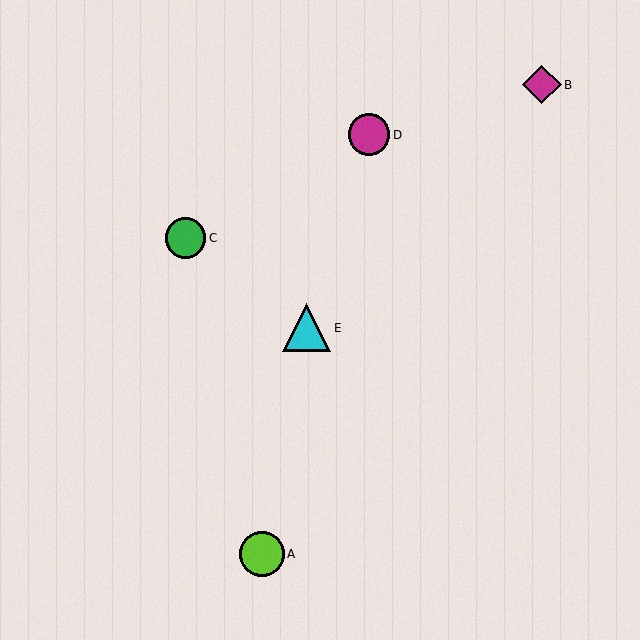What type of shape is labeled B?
Shape B is a magenta diamond.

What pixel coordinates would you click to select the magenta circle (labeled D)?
Click at (369, 135) to select the magenta circle D.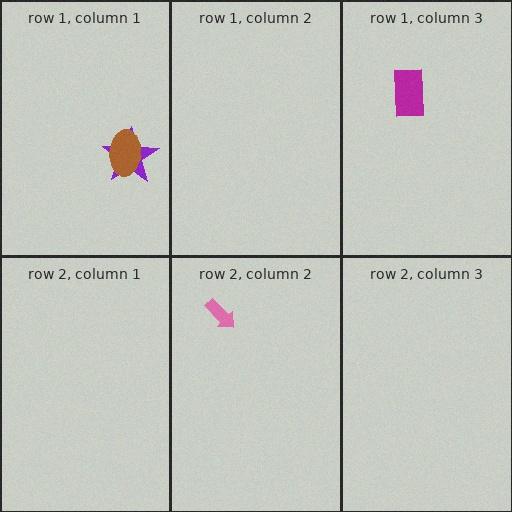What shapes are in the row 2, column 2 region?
The pink arrow.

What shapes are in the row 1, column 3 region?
The magenta rectangle.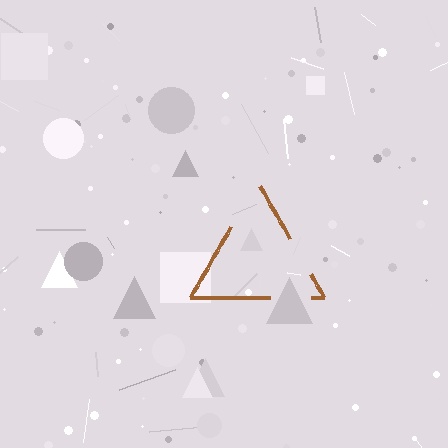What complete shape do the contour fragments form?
The contour fragments form a triangle.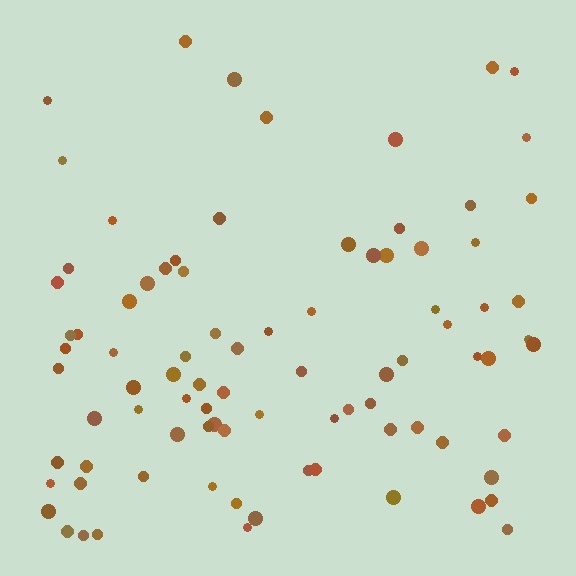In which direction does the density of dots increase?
From top to bottom, with the bottom side densest.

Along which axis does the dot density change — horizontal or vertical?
Vertical.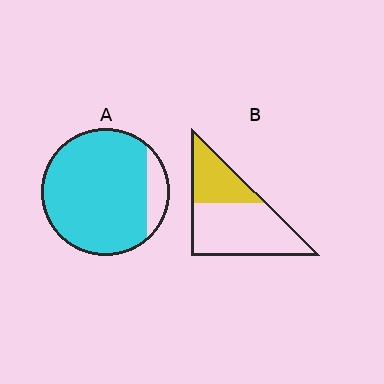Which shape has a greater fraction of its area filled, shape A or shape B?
Shape A.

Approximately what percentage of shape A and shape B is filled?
A is approximately 90% and B is approximately 35%.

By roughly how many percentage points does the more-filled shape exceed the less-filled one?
By roughly 55 percentage points (A over B).